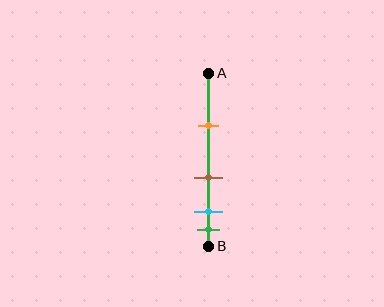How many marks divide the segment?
There are 4 marks dividing the segment.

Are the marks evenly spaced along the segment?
No, the marks are not evenly spaced.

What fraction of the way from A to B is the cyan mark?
The cyan mark is approximately 80% (0.8) of the way from A to B.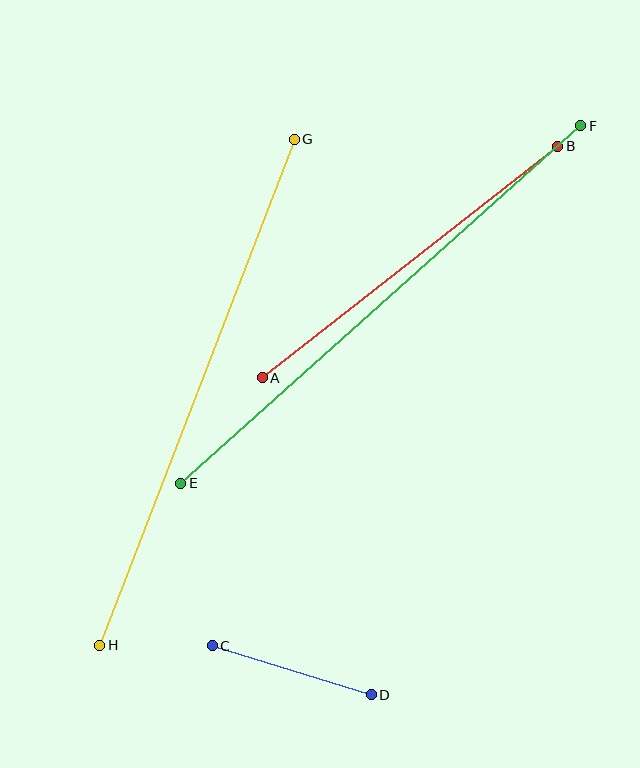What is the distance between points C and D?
The distance is approximately 166 pixels.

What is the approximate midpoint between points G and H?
The midpoint is at approximately (197, 392) pixels.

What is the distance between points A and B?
The distance is approximately 375 pixels.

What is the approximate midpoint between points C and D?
The midpoint is at approximately (292, 670) pixels.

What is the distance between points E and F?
The distance is approximately 536 pixels.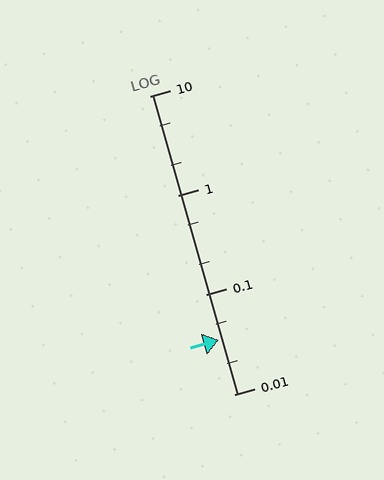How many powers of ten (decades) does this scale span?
The scale spans 3 decades, from 0.01 to 10.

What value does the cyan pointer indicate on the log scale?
The pointer indicates approximately 0.035.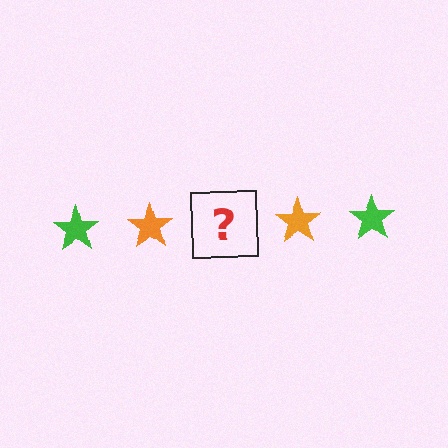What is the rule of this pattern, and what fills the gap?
The rule is that the pattern cycles through green, orange stars. The gap should be filled with a green star.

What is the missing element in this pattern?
The missing element is a green star.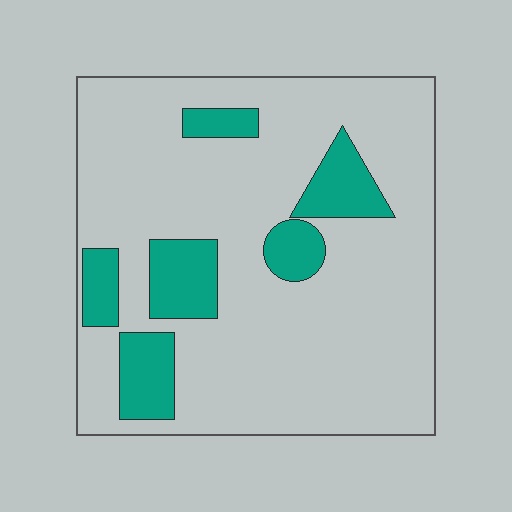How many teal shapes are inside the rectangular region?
6.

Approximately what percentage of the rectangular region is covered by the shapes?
Approximately 20%.